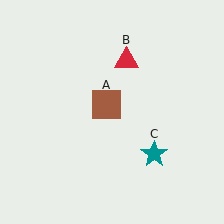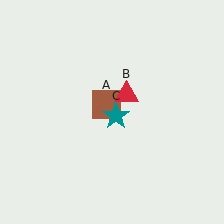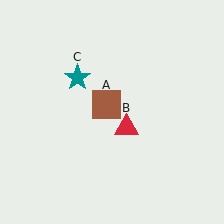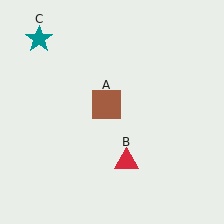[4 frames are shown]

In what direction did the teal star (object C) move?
The teal star (object C) moved up and to the left.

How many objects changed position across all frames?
2 objects changed position: red triangle (object B), teal star (object C).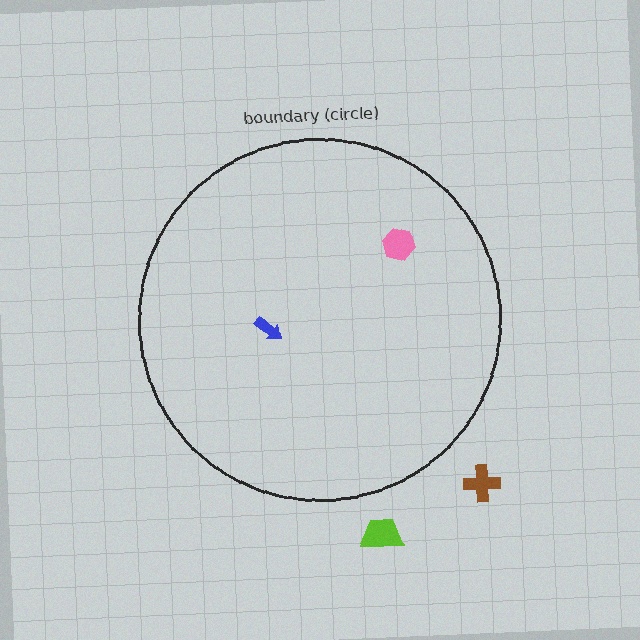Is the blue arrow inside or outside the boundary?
Inside.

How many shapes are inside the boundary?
2 inside, 2 outside.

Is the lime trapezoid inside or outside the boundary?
Outside.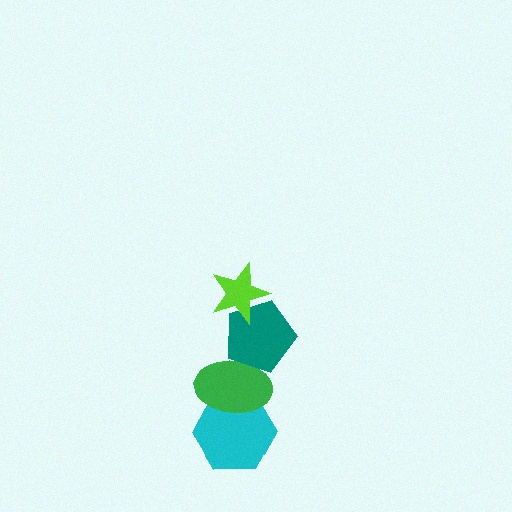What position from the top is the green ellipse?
The green ellipse is 3rd from the top.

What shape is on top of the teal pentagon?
The lime star is on top of the teal pentagon.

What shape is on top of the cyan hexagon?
The green ellipse is on top of the cyan hexagon.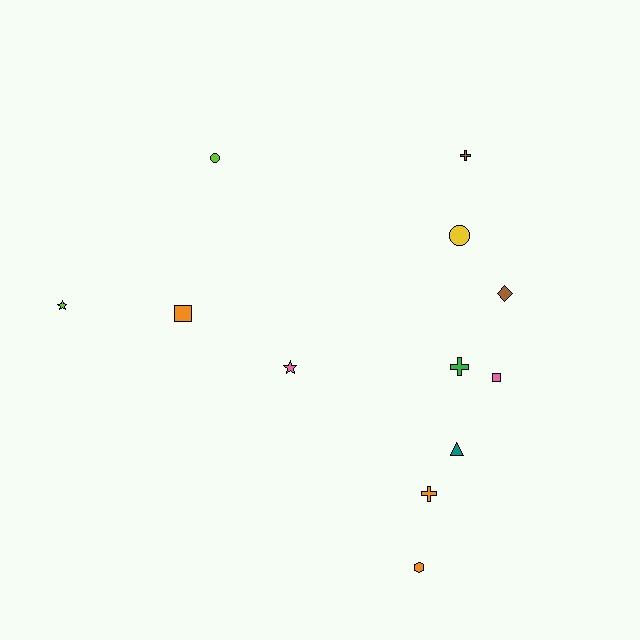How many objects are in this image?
There are 12 objects.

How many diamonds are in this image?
There is 1 diamond.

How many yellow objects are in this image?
There is 1 yellow object.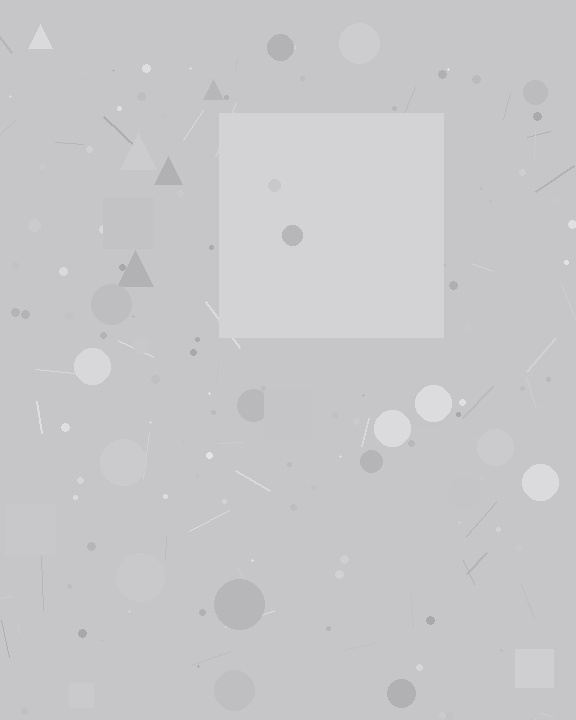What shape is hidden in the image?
A square is hidden in the image.